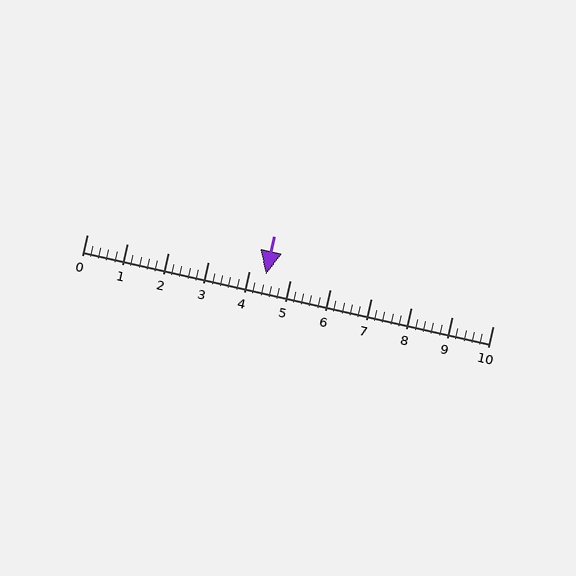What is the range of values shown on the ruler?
The ruler shows values from 0 to 10.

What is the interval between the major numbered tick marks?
The major tick marks are spaced 1 units apart.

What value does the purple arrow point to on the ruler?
The purple arrow points to approximately 4.4.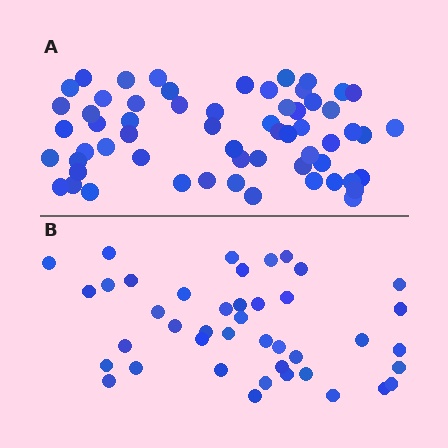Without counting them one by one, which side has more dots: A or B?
Region A (the top region) has more dots.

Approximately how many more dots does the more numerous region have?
Region A has approximately 20 more dots than region B.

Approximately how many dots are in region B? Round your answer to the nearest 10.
About 40 dots. (The exact count is 42, which rounds to 40.)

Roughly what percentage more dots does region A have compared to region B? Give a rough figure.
About 45% more.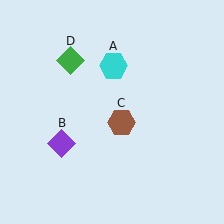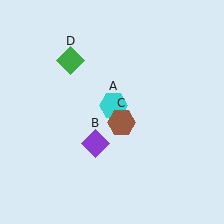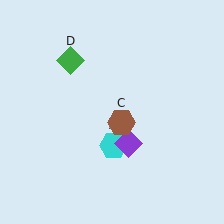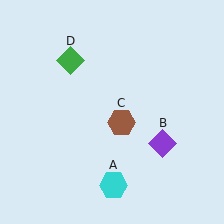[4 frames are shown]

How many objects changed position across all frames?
2 objects changed position: cyan hexagon (object A), purple diamond (object B).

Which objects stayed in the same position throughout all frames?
Brown hexagon (object C) and green diamond (object D) remained stationary.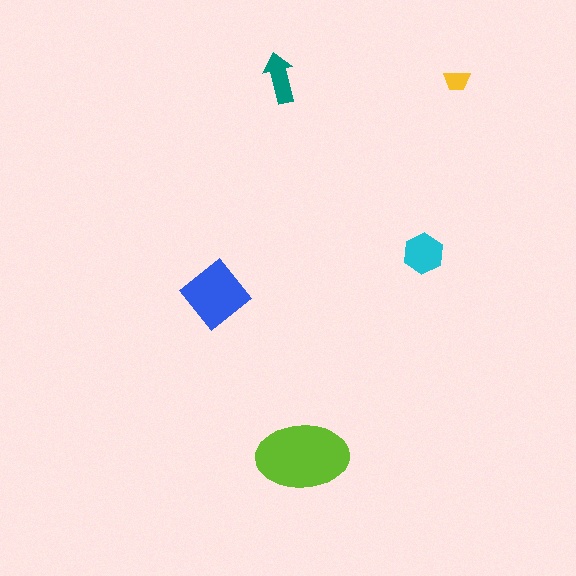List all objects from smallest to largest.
The yellow trapezoid, the teal arrow, the cyan hexagon, the blue diamond, the lime ellipse.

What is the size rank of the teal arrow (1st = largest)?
4th.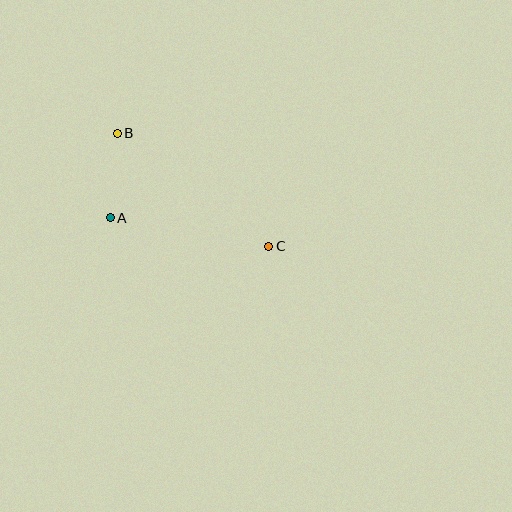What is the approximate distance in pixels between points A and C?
The distance between A and C is approximately 161 pixels.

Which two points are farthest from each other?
Points B and C are farthest from each other.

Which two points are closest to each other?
Points A and B are closest to each other.